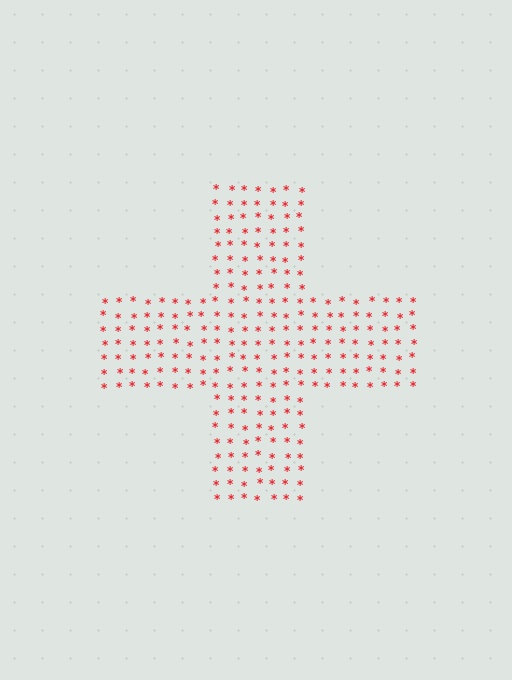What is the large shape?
The large shape is a cross.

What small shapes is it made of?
It is made of small asterisks.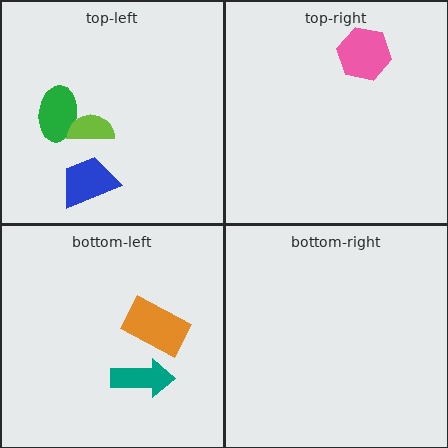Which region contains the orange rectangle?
The bottom-left region.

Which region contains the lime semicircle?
The top-left region.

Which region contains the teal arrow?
The bottom-left region.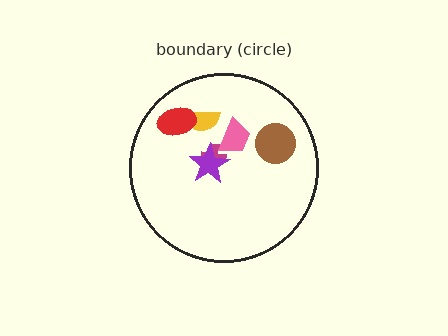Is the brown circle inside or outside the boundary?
Inside.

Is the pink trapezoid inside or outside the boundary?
Inside.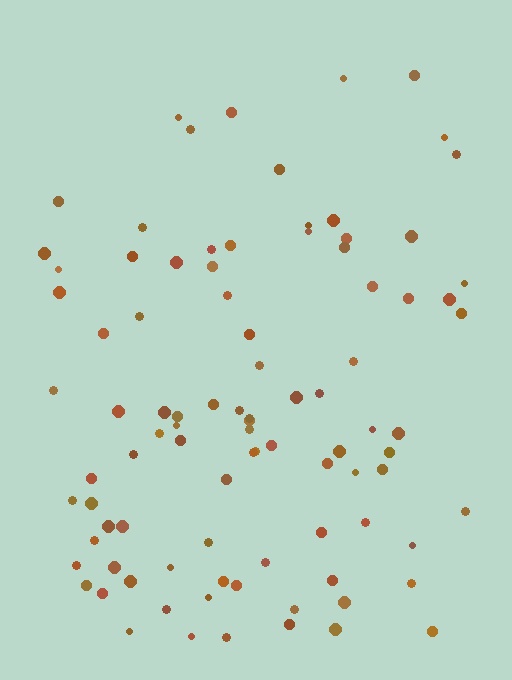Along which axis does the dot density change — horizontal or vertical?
Vertical.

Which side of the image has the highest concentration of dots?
The bottom.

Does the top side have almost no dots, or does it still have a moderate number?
Still a moderate number, just noticeably fewer than the bottom.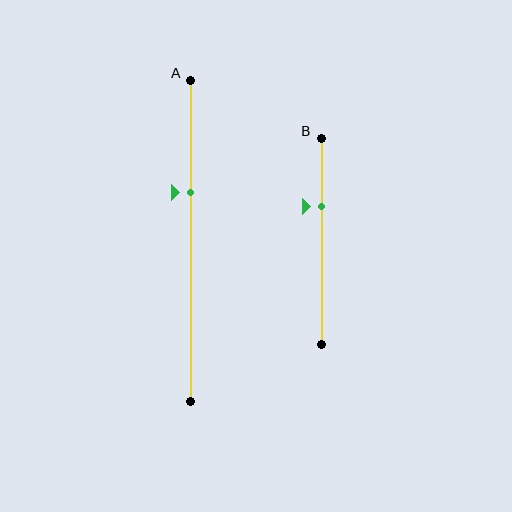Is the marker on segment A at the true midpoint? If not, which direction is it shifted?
No, the marker on segment A is shifted upward by about 15% of the segment length.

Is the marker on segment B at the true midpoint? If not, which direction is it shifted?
No, the marker on segment B is shifted upward by about 17% of the segment length.